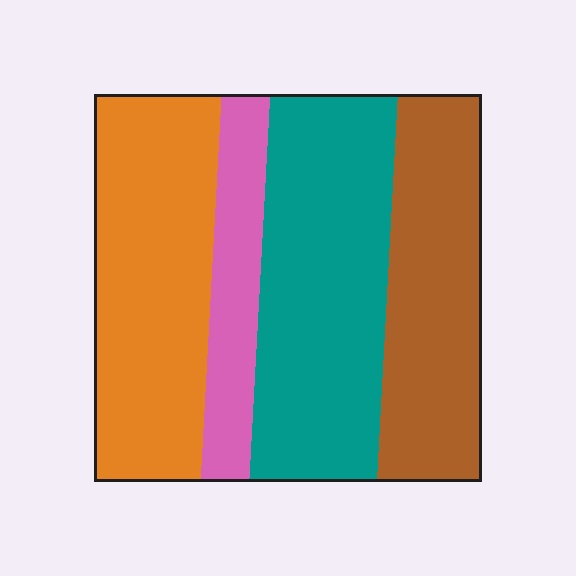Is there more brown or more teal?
Teal.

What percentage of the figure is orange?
Orange covers 30% of the figure.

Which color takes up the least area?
Pink, at roughly 15%.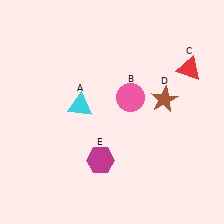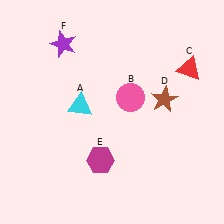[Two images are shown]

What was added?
A purple star (F) was added in Image 2.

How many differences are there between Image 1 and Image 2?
There is 1 difference between the two images.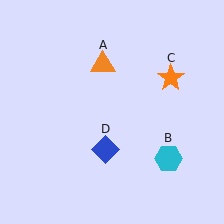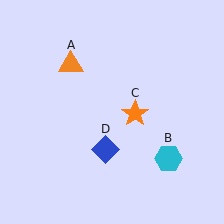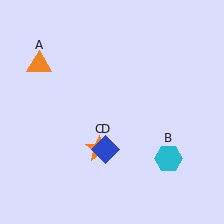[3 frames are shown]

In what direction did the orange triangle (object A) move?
The orange triangle (object A) moved left.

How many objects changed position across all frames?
2 objects changed position: orange triangle (object A), orange star (object C).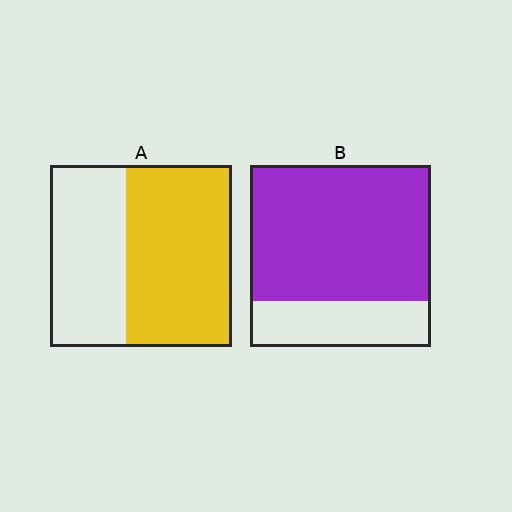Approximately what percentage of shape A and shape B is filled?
A is approximately 60% and B is approximately 75%.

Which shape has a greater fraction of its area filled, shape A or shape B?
Shape B.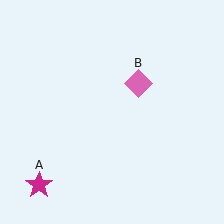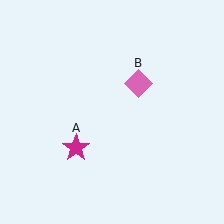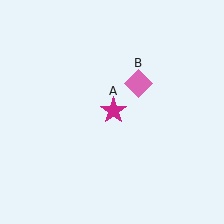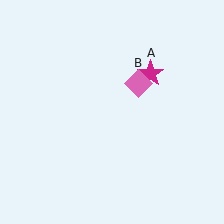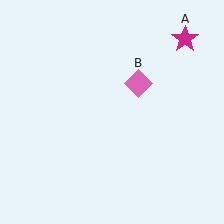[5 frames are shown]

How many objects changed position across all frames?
1 object changed position: magenta star (object A).